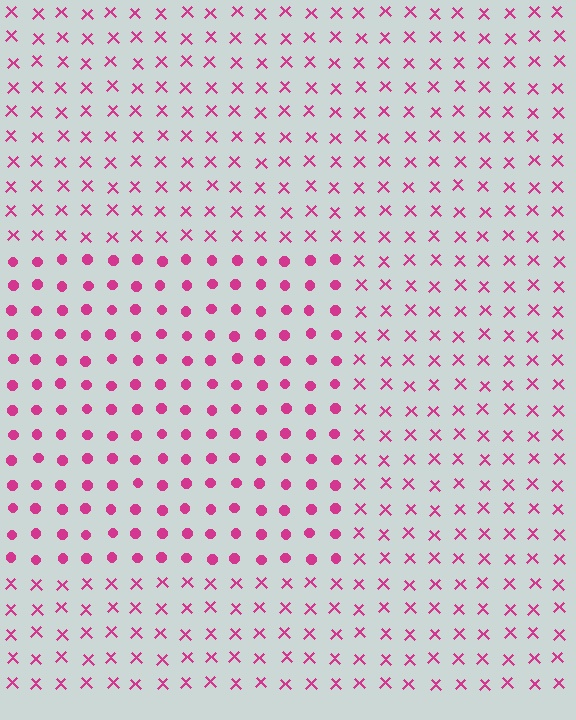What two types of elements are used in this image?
The image uses circles inside the rectangle region and X marks outside it.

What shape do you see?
I see a rectangle.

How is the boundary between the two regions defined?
The boundary is defined by a change in element shape: circles inside vs. X marks outside. All elements share the same color and spacing.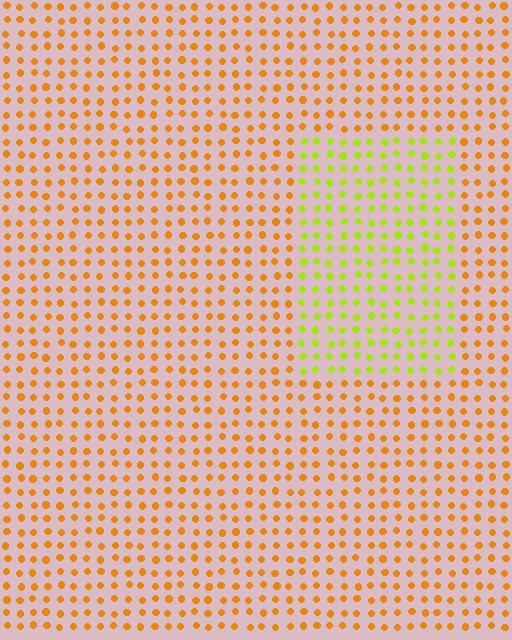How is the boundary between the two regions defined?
The boundary is defined purely by a slight shift in hue (about 46 degrees). Spacing, size, and orientation are identical on both sides.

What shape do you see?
I see a rectangle.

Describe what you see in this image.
The image is filled with small orange elements in a uniform arrangement. A rectangle-shaped region is visible where the elements are tinted to a slightly different hue, forming a subtle color boundary.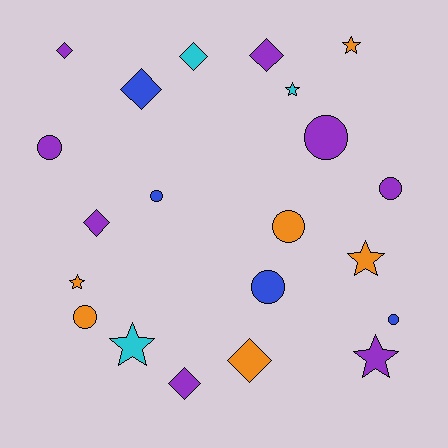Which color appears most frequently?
Purple, with 8 objects.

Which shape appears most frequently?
Circle, with 8 objects.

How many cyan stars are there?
There are 2 cyan stars.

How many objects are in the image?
There are 21 objects.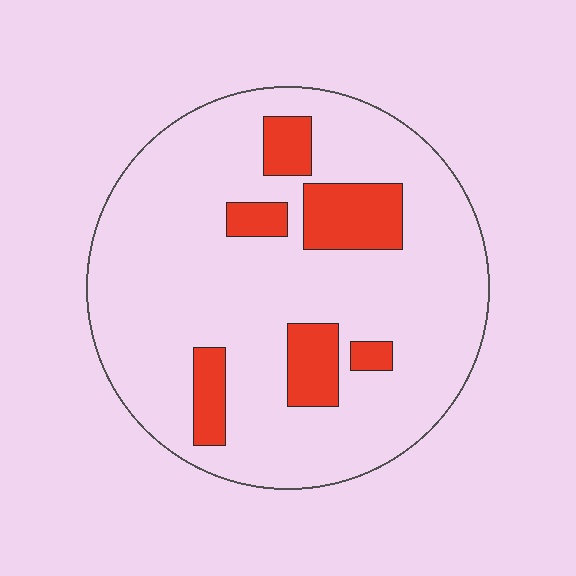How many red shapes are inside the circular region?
6.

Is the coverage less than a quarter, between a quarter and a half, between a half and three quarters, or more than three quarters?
Less than a quarter.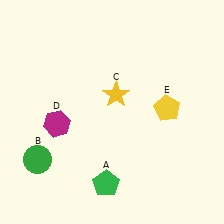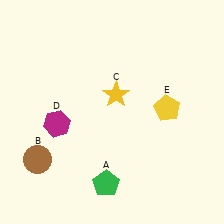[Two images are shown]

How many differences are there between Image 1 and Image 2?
There is 1 difference between the two images.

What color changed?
The circle (B) changed from green in Image 1 to brown in Image 2.